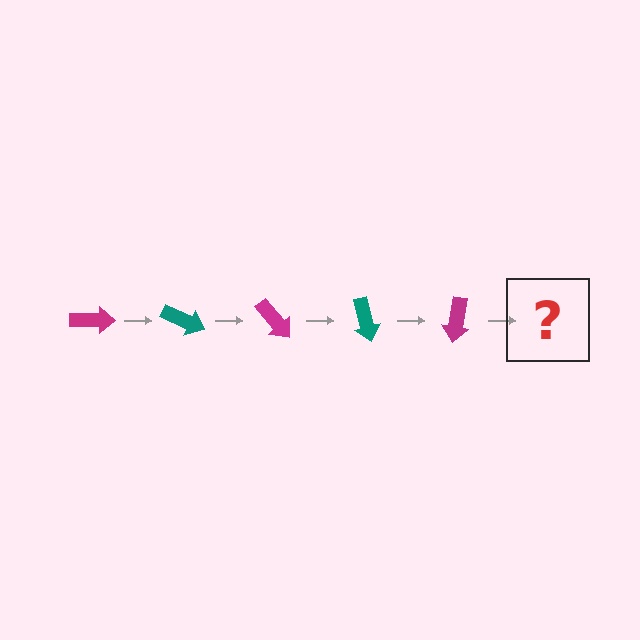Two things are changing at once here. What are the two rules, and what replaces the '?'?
The two rules are that it rotates 25 degrees each step and the color cycles through magenta and teal. The '?' should be a teal arrow, rotated 125 degrees from the start.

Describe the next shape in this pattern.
It should be a teal arrow, rotated 125 degrees from the start.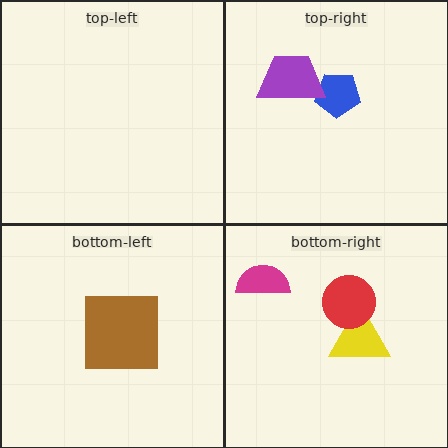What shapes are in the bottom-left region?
The brown square.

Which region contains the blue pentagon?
The top-right region.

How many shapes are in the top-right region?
2.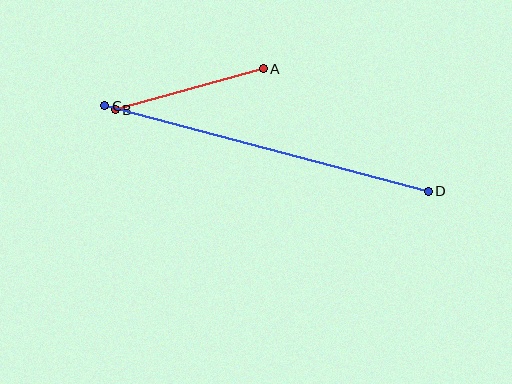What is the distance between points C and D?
The distance is approximately 334 pixels.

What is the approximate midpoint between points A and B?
The midpoint is at approximately (189, 89) pixels.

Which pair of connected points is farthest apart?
Points C and D are farthest apart.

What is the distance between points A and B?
The distance is approximately 153 pixels.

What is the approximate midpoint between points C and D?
The midpoint is at approximately (266, 149) pixels.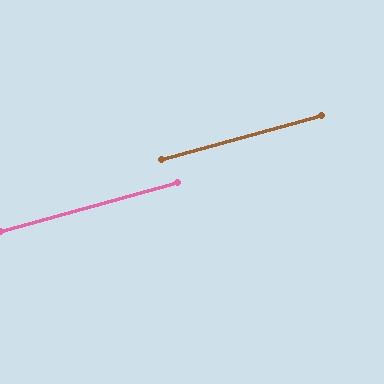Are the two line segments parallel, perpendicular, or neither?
Parallel — their directions differ by only 0.3°.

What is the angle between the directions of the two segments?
Approximately 0 degrees.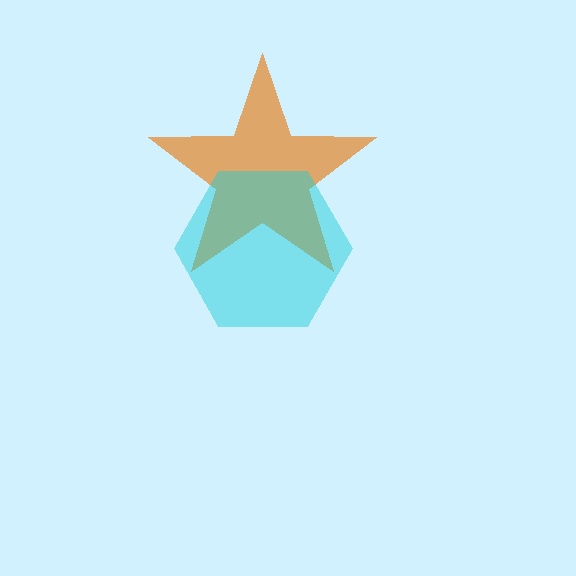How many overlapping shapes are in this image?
There are 2 overlapping shapes in the image.